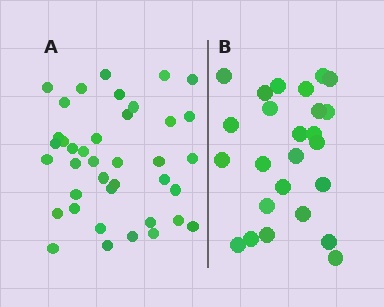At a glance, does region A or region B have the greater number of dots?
Region A (the left region) has more dots.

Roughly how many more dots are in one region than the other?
Region A has approximately 15 more dots than region B.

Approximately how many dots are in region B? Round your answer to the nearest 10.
About 20 dots. (The exact count is 25, which rounds to 20.)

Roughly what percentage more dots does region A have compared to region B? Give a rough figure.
About 55% more.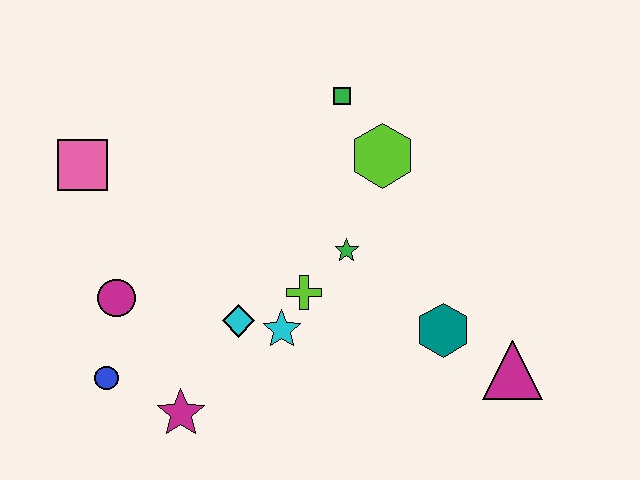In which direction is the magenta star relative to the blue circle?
The magenta star is to the right of the blue circle.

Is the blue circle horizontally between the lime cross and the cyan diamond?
No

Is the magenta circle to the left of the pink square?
No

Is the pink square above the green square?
No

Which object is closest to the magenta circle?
The blue circle is closest to the magenta circle.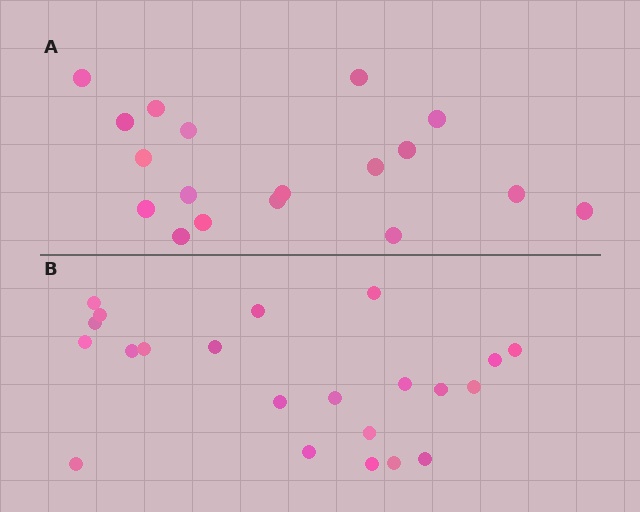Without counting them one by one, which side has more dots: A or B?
Region B (the bottom region) has more dots.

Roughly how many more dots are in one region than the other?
Region B has about 4 more dots than region A.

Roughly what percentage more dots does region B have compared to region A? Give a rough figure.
About 20% more.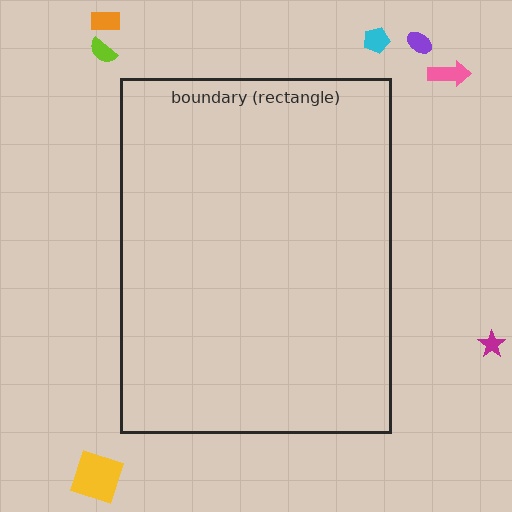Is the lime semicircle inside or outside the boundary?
Outside.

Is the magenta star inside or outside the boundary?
Outside.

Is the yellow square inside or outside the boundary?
Outside.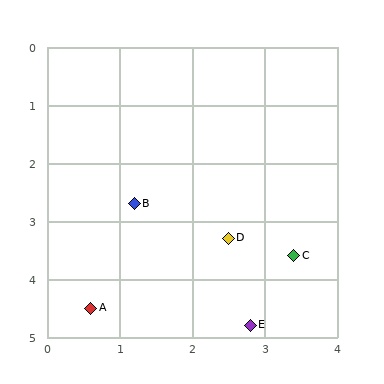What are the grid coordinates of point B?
Point B is at approximately (1.2, 2.7).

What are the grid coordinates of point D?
Point D is at approximately (2.5, 3.3).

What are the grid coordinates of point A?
Point A is at approximately (0.6, 4.5).